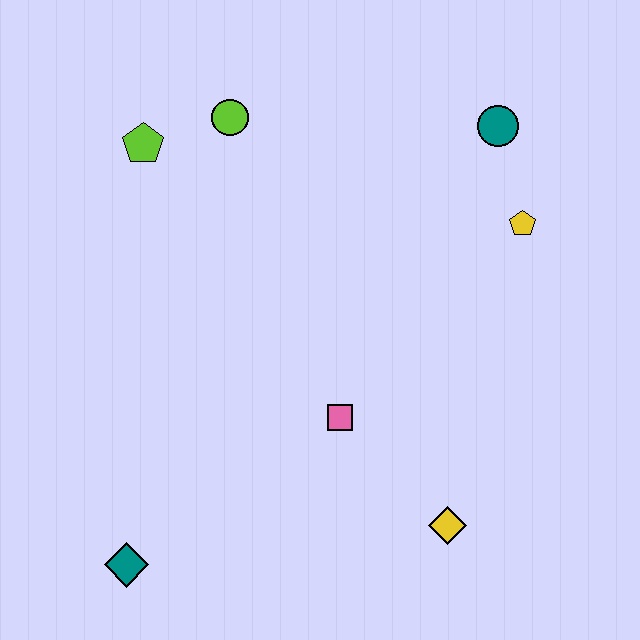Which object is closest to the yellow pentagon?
The teal circle is closest to the yellow pentagon.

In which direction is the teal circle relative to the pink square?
The teal circle is above the pink square.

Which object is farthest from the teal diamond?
The teal circle is farthest from the teal diamond.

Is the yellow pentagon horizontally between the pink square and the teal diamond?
No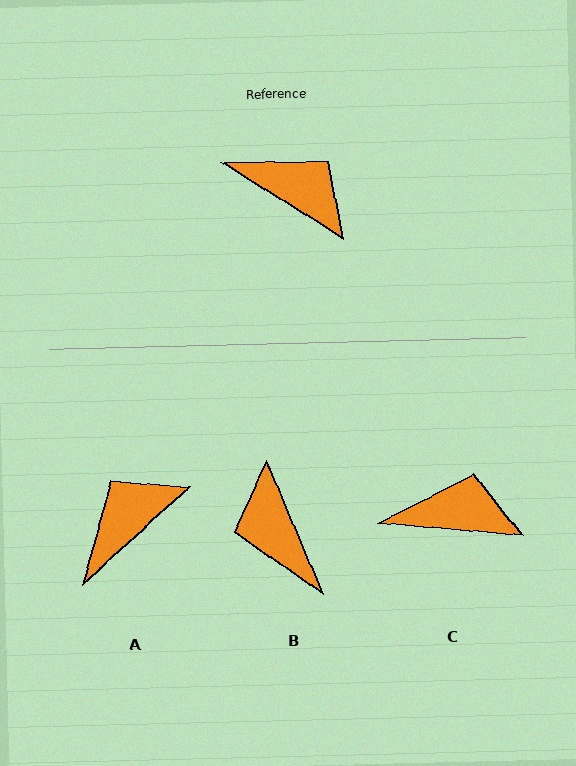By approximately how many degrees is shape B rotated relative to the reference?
Approximately 145 degrees counter-clockwise.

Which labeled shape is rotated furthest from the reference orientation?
B, about 145 degrees away.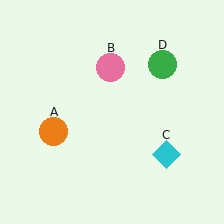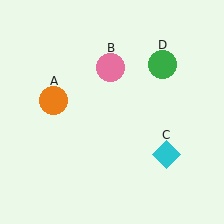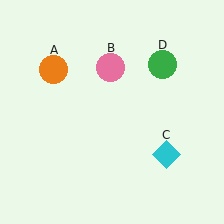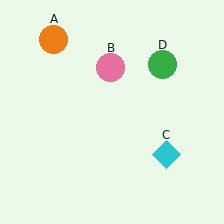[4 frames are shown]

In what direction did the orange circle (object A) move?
The orange circle (object A) moved up.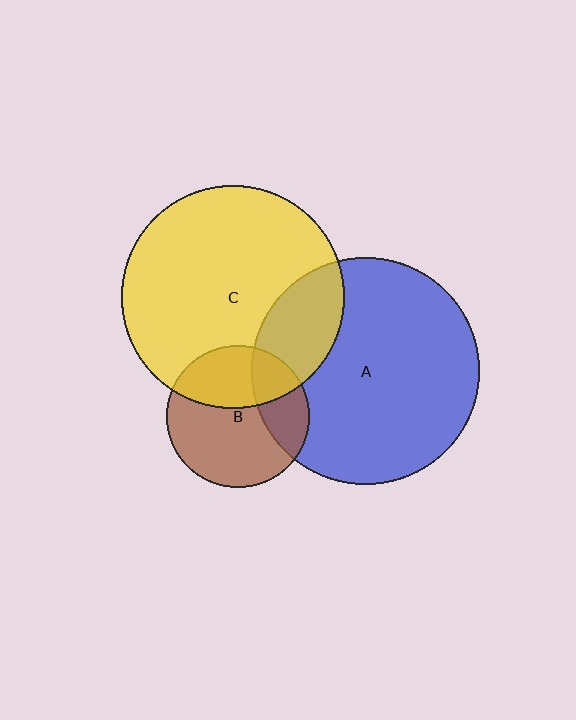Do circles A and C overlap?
Yes.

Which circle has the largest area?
Circle A (blue).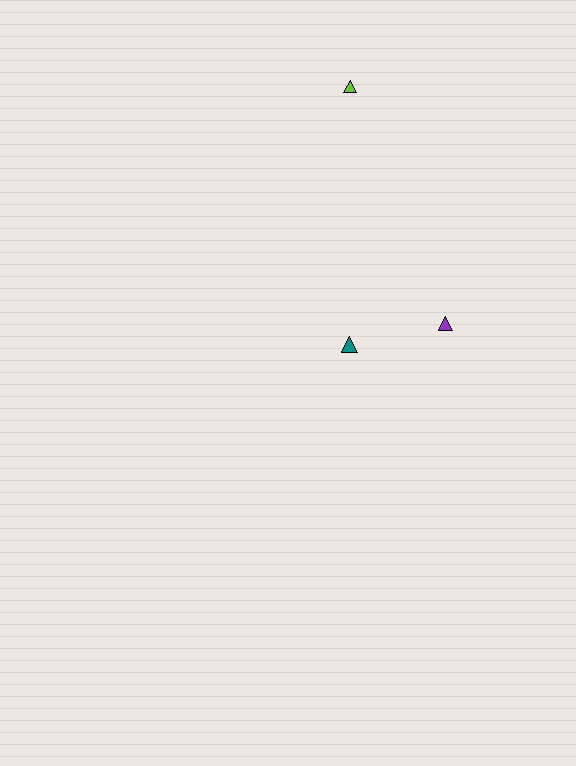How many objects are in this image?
There are 3 objects.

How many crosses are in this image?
There are no crosses.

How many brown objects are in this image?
There are no brown objects.